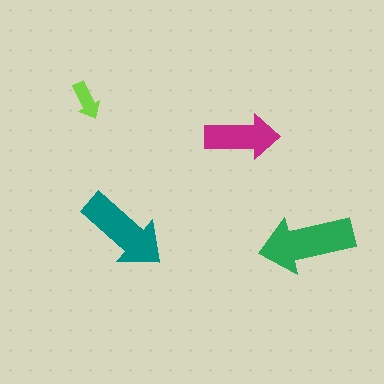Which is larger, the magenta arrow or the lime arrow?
The magenta one.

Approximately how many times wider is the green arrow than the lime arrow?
About 2.5 times wider.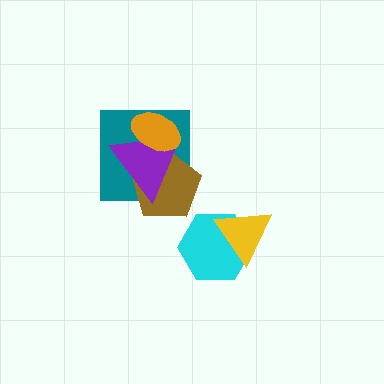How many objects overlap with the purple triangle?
3 objects overlap with the purple triangle.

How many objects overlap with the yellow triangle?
1 object overlaps with the yellow triangle.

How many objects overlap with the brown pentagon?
3 objects overlap with the brown pentagon.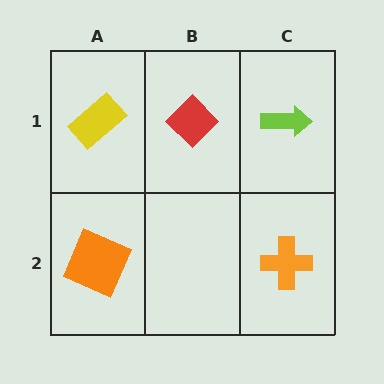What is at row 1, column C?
A lime arrow.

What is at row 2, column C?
An orange cross.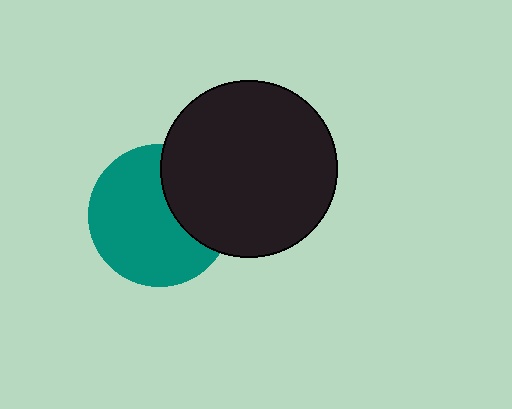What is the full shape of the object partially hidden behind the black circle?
The partially hidden object is a teal circle.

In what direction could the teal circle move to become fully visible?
The teal circle could move left. That would shift it out from behind the black circle entirely.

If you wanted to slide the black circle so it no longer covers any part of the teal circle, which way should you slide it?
Slide it right — that is the most direct way to separate the two shapes.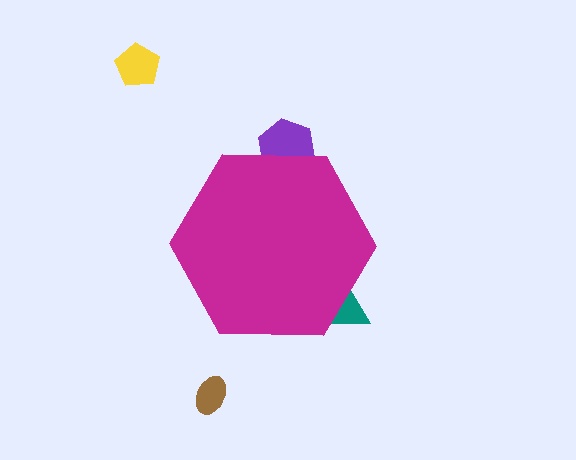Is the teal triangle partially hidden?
Yes, the teal triangle is partially hidden behind the magenta hexagon.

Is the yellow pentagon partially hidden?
No, the yellow pentagon is fully visible.